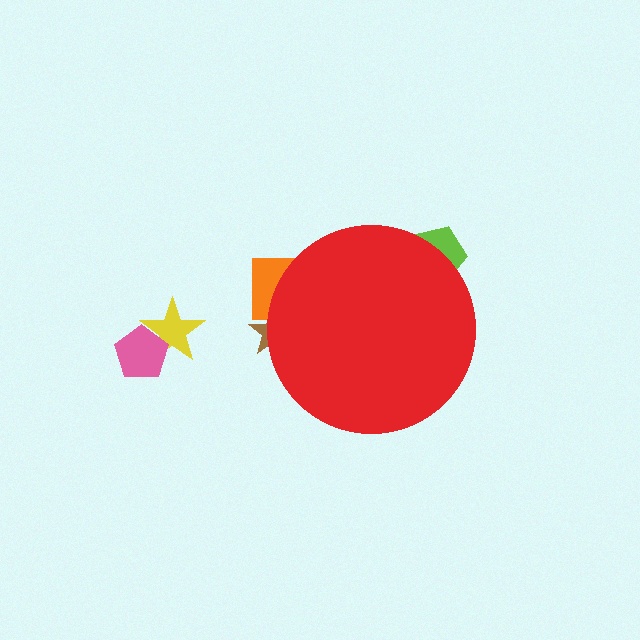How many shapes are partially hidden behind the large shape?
3 shapes are partially hidden.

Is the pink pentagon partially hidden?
No, the pink pentagon is fully visible.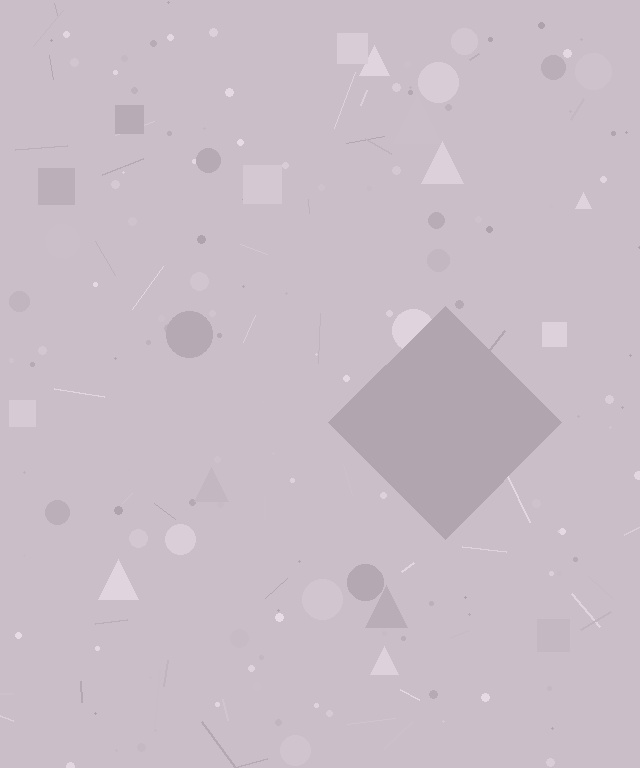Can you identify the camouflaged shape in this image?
The camouflaged shape is a diamond.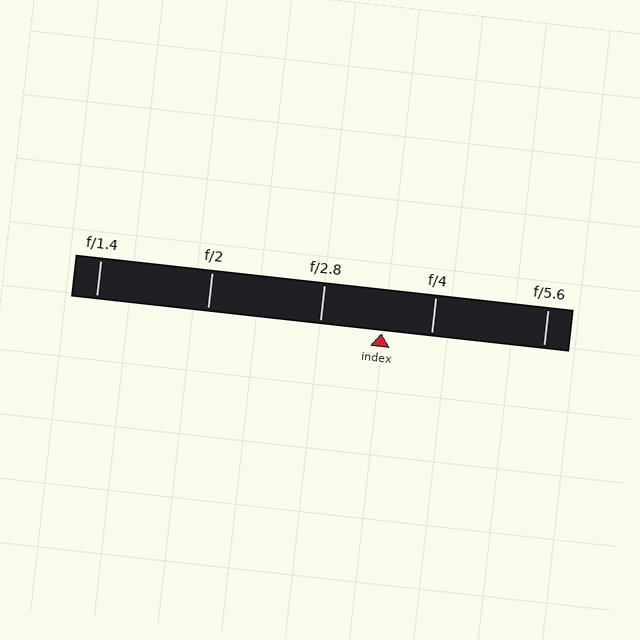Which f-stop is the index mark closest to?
The index mark is closest to f/4.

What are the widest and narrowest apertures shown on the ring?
The widest aperture shown is f/1.4 and the narrowest is f/5.6.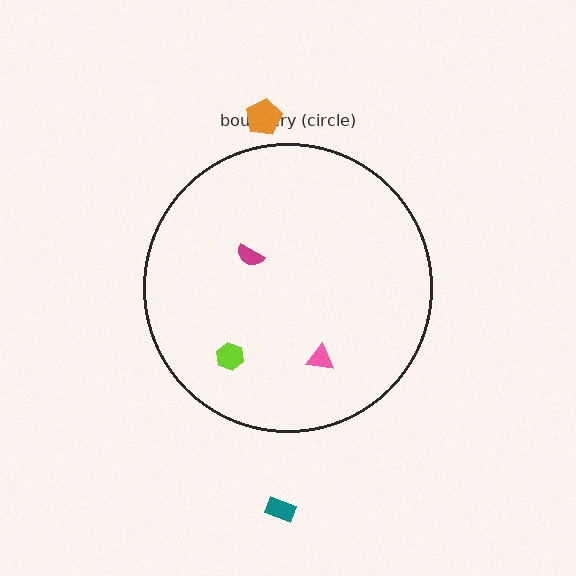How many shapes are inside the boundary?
3 inside, 2 outside.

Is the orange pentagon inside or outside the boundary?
Outside.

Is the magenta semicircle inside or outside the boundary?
Inside.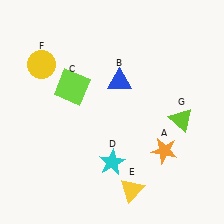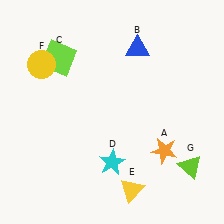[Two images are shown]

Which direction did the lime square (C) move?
The lime square (C) moved up.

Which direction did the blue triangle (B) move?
The blue triangle (B) moved up.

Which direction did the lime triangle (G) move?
The lime triangle (G) moved down.